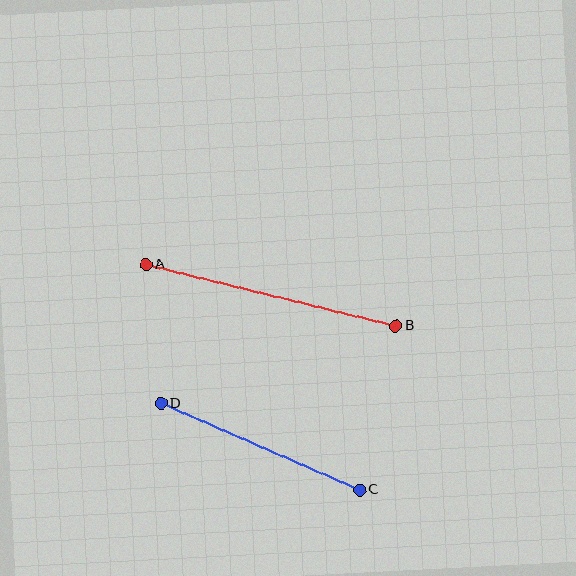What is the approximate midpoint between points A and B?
The midpoint is at approximately (271, 295) pixels.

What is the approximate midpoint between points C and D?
The midpoint is at approximately (260, 447) pixels.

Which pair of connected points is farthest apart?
Points A and B are farthest apart.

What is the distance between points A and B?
The distance is approximately 257 pixels.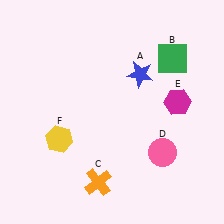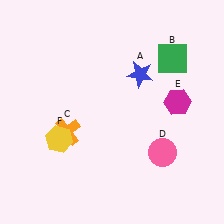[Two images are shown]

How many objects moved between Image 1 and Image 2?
1 object moved between the two images.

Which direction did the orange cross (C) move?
The orange cross (C) moved up.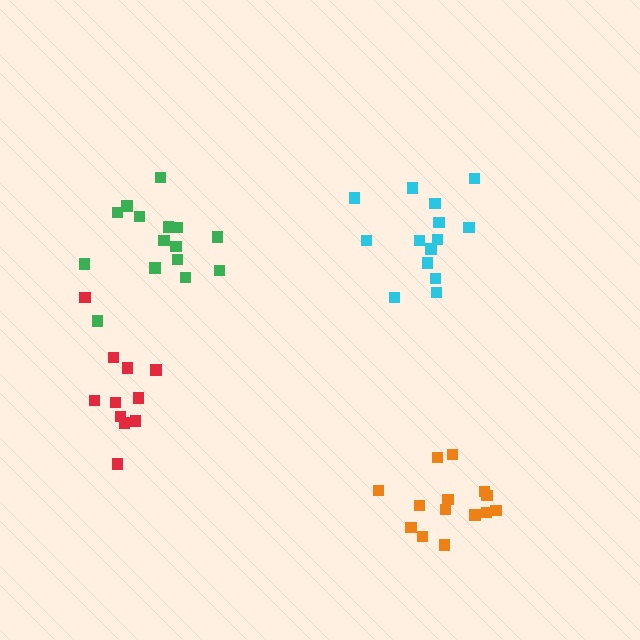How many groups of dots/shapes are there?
There are 4 groups.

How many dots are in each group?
Group 1: 14 dots, Group 2: 16 dots, Group 3: 11 dots, Group 4: 14 dots (55 total).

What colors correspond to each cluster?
The clusters are colored: cyan, green, red, orange.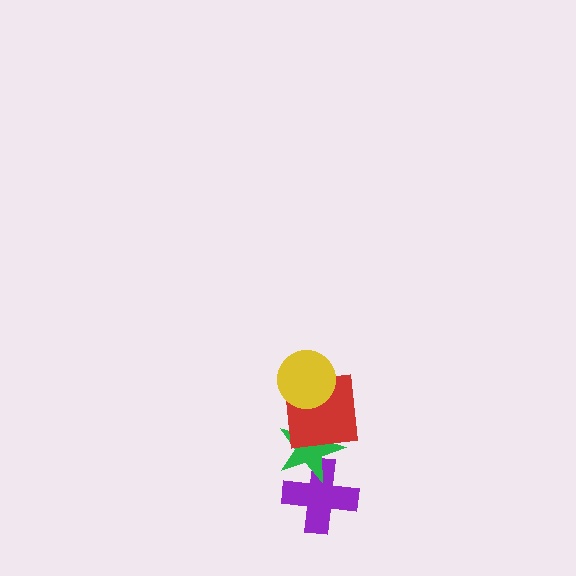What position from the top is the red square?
The red square is 2nd from the top.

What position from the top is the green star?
The green star is 3rd from the top.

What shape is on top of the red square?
The yellow circle is on top of the red square.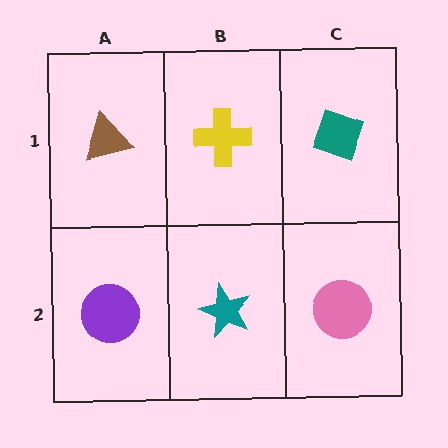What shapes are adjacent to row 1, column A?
A purple circle (row 2, column A), a yellow cross (row 1, column B).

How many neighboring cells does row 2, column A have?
2.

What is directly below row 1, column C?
A pink circle.